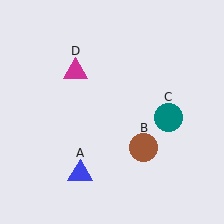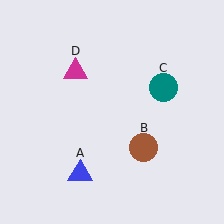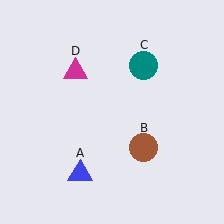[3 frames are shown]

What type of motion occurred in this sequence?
The teal circle (object C) rotated counterclockwise around the center of the scene.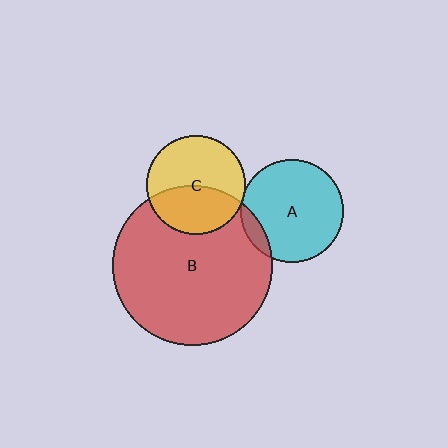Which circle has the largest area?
Circle B (red).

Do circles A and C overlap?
Yes.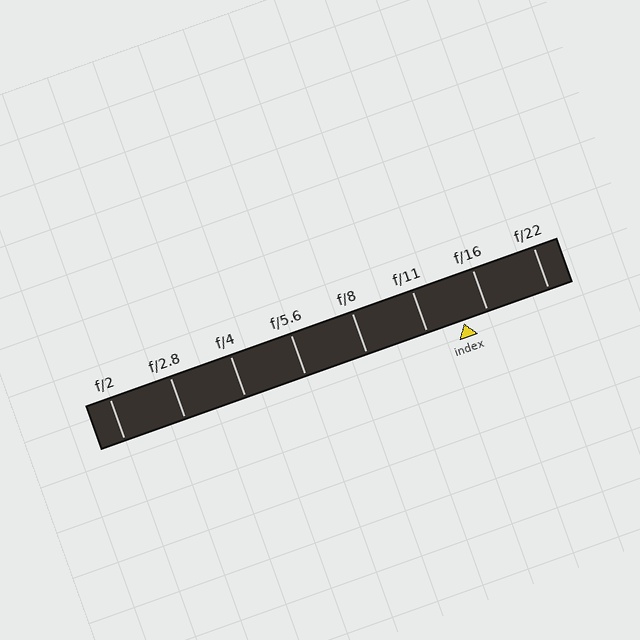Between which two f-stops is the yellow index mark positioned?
The index mark is between f/11 and f/16.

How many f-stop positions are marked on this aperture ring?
There are 8 f-stop positions marked.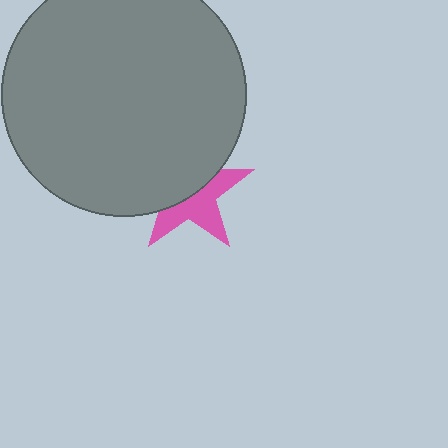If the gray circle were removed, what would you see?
You would see the complete pink star.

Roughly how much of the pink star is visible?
About half of it is visible (roughly 48%).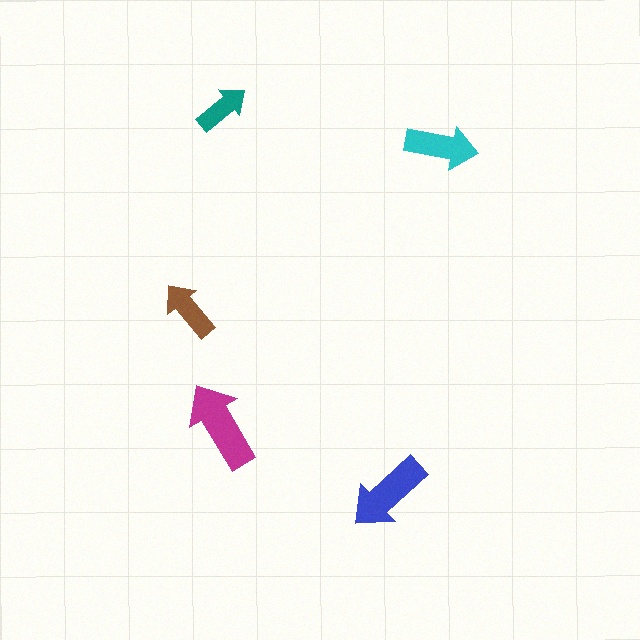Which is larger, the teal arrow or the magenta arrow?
The magenta one.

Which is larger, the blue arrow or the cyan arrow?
The blue one.